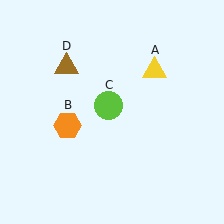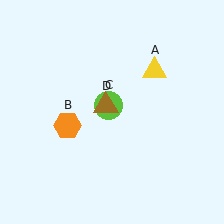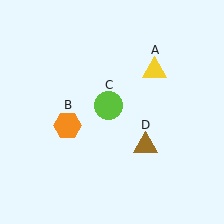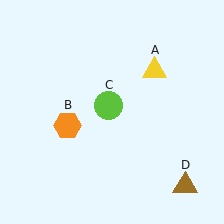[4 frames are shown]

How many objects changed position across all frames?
1 object changed position: brown triangle (object D).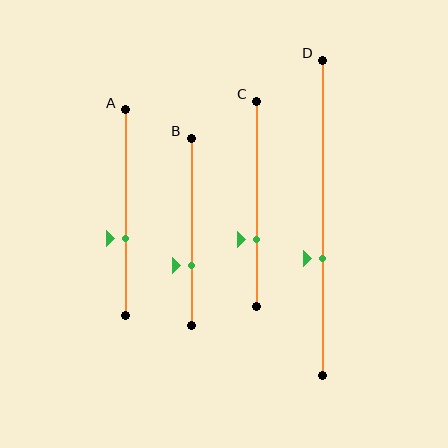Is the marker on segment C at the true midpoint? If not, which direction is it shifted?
No, the marker on segment C is shifted downward by about 17% of the segment length.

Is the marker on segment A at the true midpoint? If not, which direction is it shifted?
No, the marker on segment A is shifted downward by about 13% of the segment length.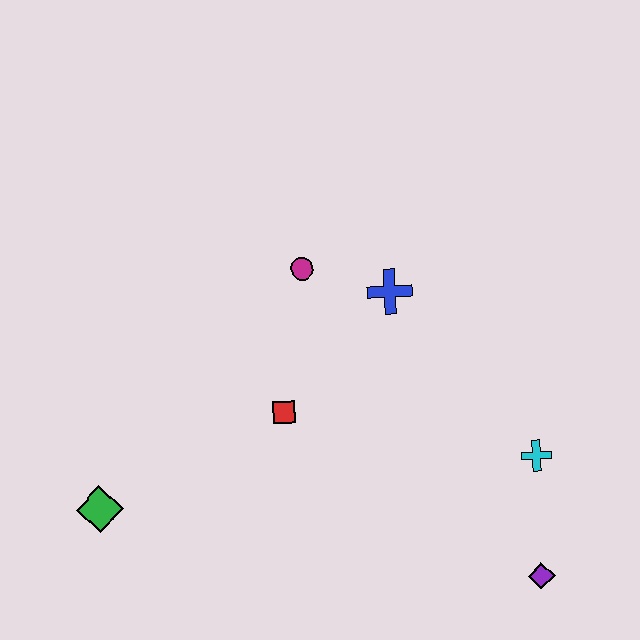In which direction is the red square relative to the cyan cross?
The red square is to the left of the cyan cross.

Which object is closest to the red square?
The magenta circle is closest to the red square.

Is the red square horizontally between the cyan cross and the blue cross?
No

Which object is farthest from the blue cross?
The green diamond is farthest from the blue cross.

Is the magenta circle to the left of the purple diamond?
Yes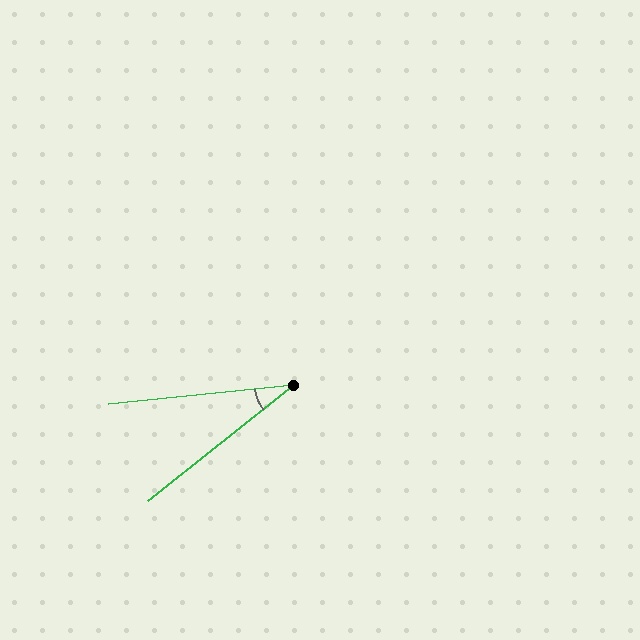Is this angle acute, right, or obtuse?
It is acute.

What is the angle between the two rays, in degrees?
Approximately 33 degrees.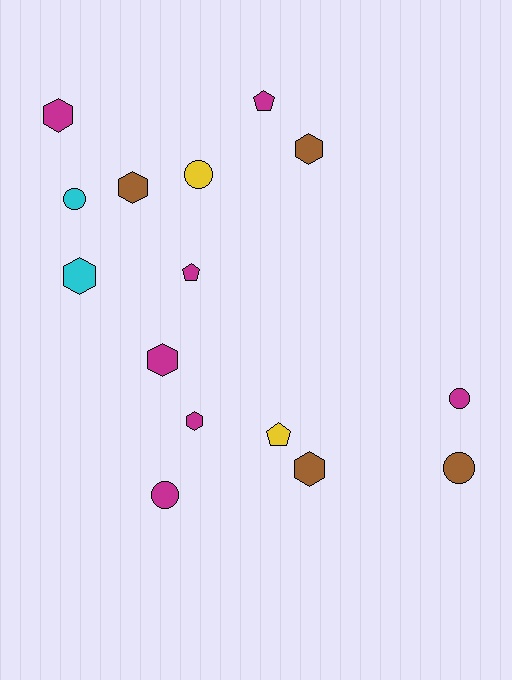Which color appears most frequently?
Magenta, with 7 objects.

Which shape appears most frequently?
Hexagon, with 7 objects.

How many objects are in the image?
There are 15 objects.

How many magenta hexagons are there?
There are 3 magenta hexagons.